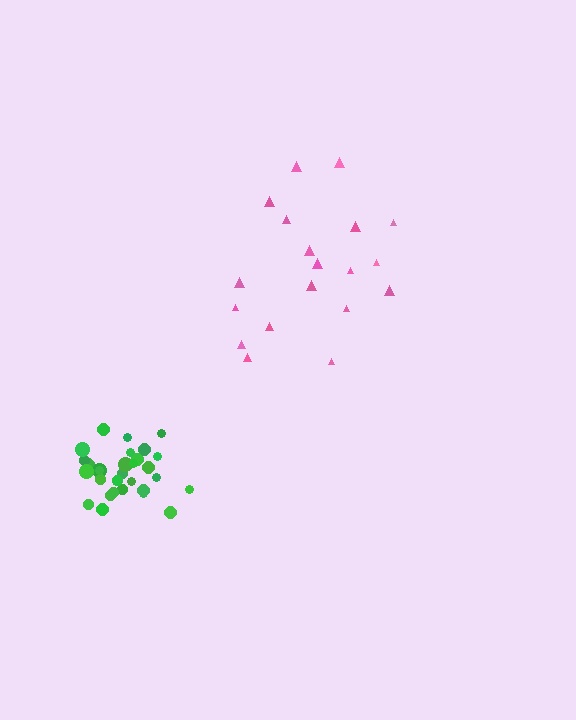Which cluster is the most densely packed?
Green.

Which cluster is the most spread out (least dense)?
Pink.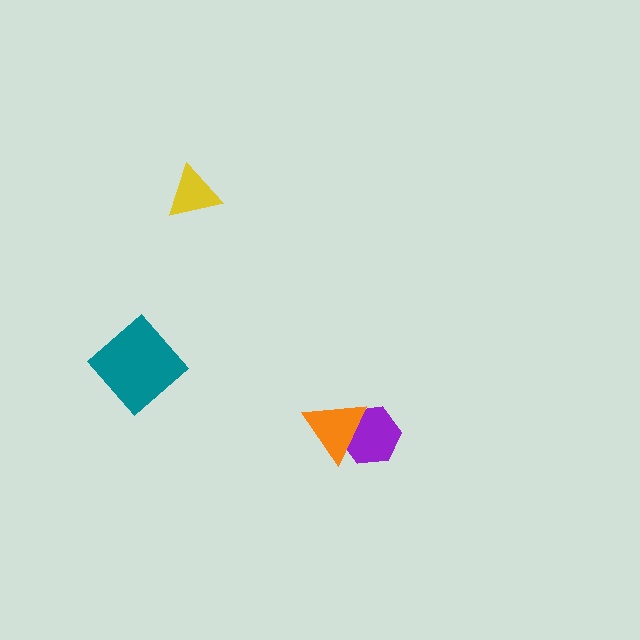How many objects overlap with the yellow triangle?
0 objects overlap with the yellow triangle.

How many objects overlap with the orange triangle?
1 object overlaps with the orange triangle.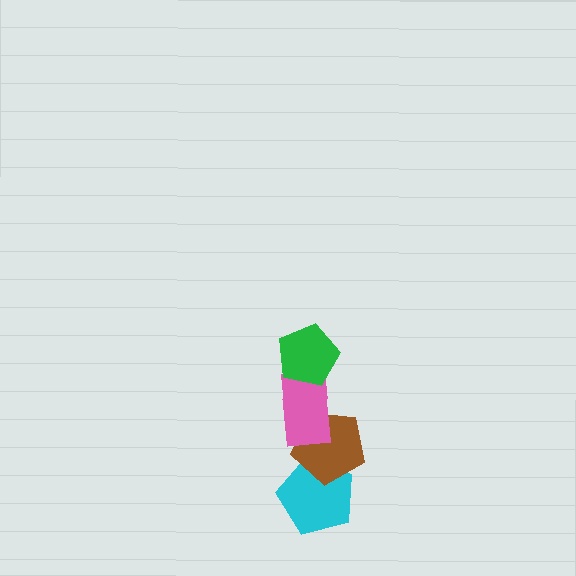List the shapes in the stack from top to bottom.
From top to bottom: the green pentagon, the pink rectangle, the brown pentagon, the cyan pentagon.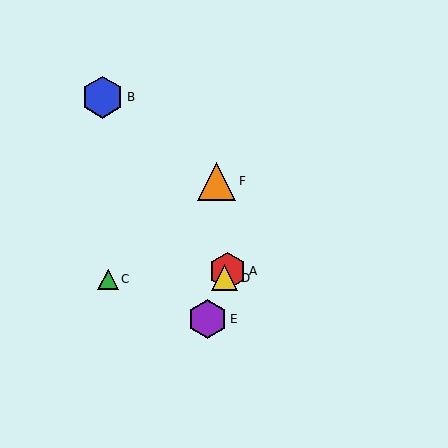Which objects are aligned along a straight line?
Objects A, D, E are aligned along a straight line.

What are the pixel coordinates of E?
Object E is at (208, 319).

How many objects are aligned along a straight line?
3 objects (A, D, E) are aligned along a straight line.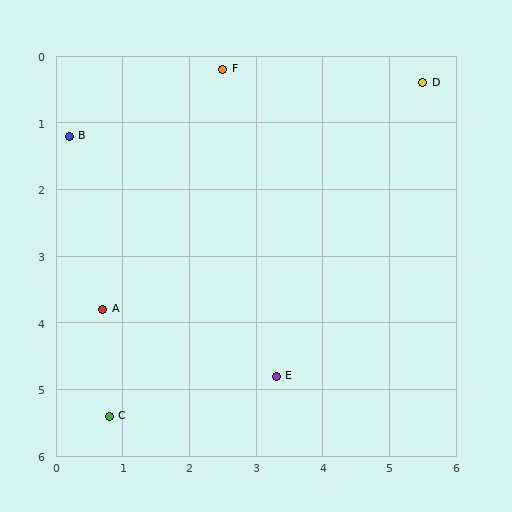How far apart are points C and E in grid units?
Points C and E are about 2.6 grid units apart.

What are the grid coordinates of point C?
Point C is at approximately (0.8, 5.4).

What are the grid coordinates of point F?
Point F is at approximately (2.5, 0.2).